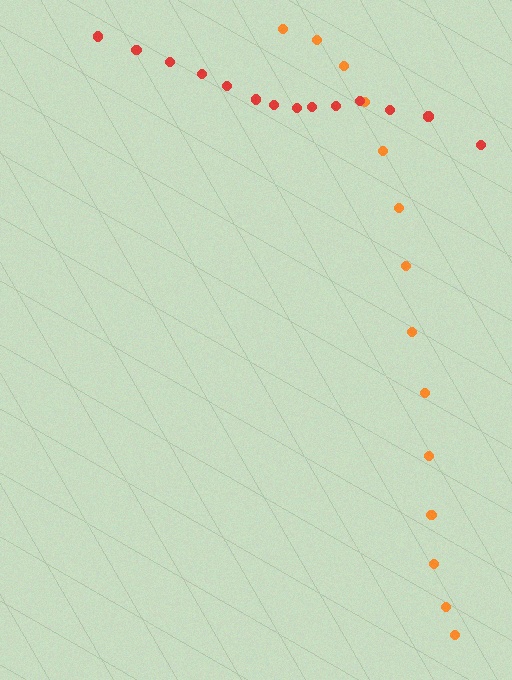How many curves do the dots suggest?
There are 2 distinct paths.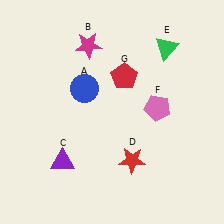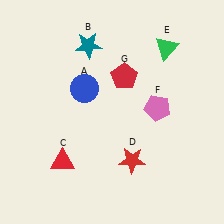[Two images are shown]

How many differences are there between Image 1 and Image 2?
There are 2 differences between the two images.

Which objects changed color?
B changed from magenta to teal. C changed from purple to red.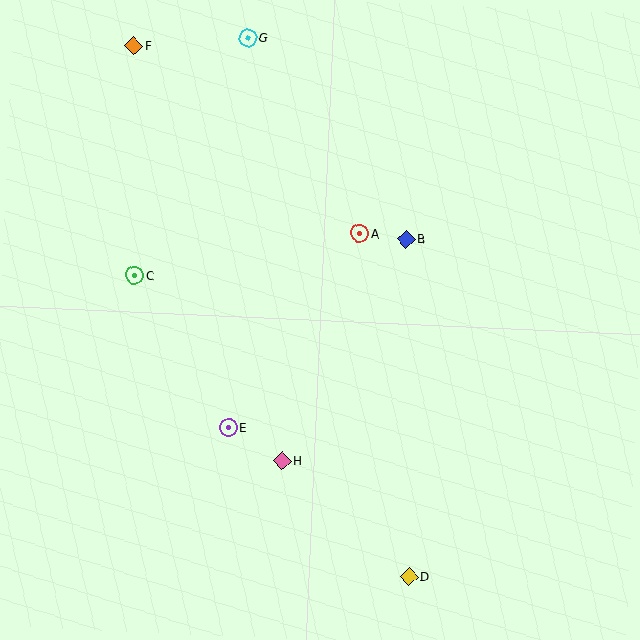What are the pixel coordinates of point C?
Point C is at (135, 276).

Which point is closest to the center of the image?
Point A at (359, 234) is closest to the center.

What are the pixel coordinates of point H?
Point H is at (282, 461).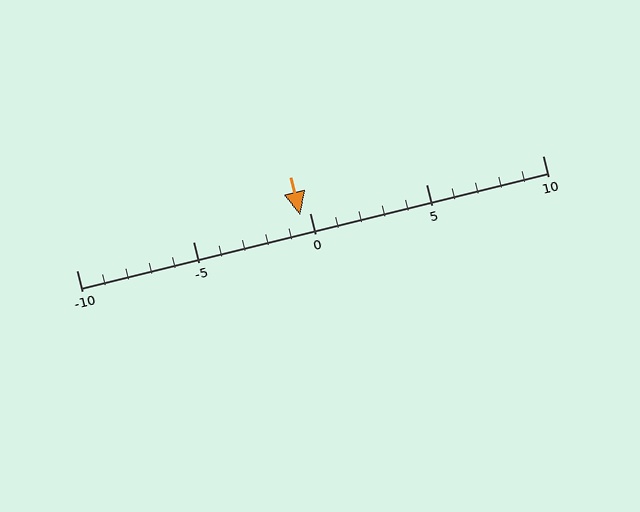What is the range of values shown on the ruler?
The ruler shows values from -10 to 10.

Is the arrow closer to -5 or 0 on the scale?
The arrow is closer to 0.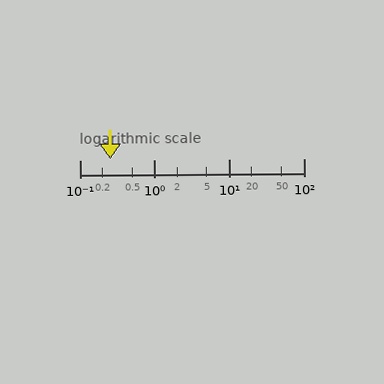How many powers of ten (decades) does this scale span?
The scale spans 3 decades, from 0.1 to 100.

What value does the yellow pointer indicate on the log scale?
The pointer indicates approximately 0.26.